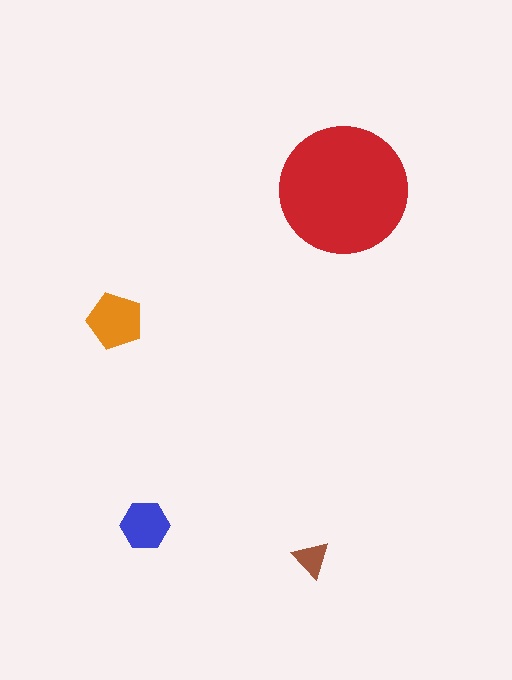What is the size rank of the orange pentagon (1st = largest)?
2nd.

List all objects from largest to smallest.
The red circle, the orange pentagon, the blue hexagon, the brown triangle.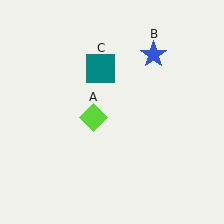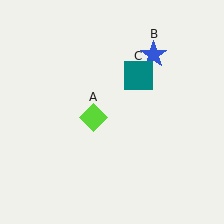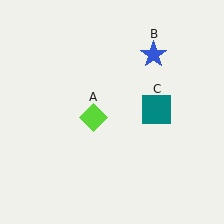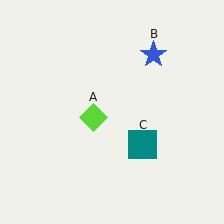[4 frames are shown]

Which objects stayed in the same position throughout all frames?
Lime diamond (object A) and blue star (object B) remained stationary.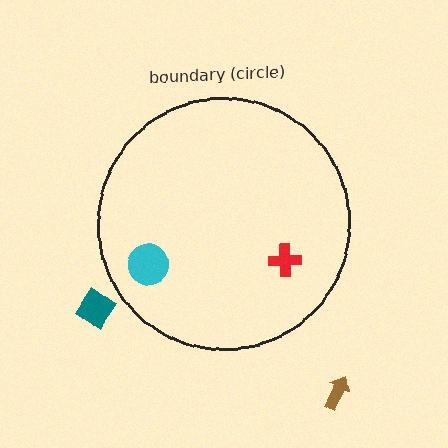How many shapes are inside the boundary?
2 inside, 2 outside.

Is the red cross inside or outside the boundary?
Inside.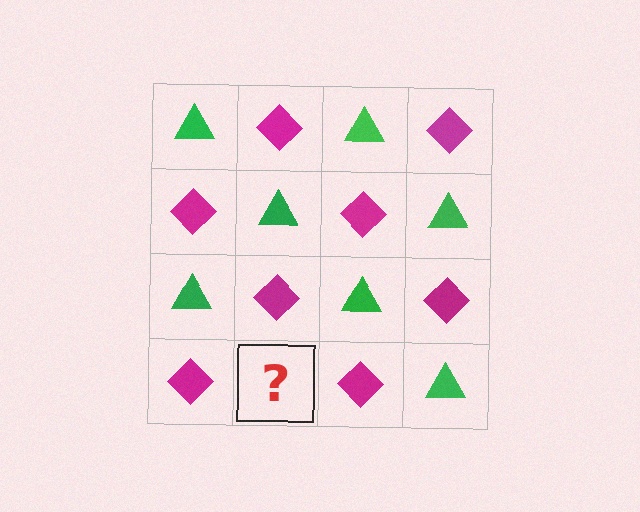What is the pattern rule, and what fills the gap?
The rule is that it alternates green triangle and magenta diamond in a checkerboard pattern. The gap should be filled with a green triangle.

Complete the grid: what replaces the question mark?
The question mark should be replaced with a green triangle.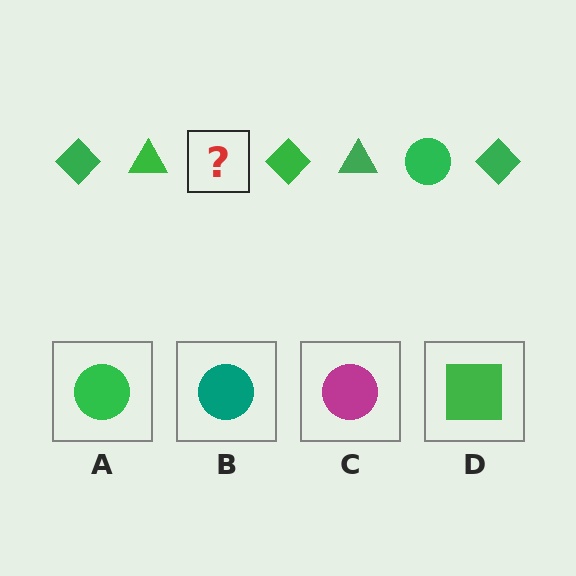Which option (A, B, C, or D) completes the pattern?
A.